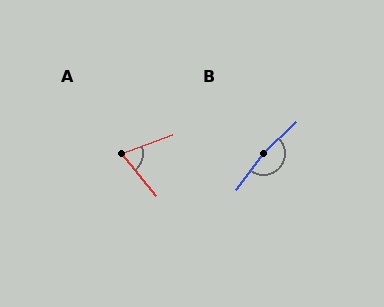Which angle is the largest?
B, at approximately 170 degrees.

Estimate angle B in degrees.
Approximately 170 degrees.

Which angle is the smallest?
A, at approximately 71 degrees.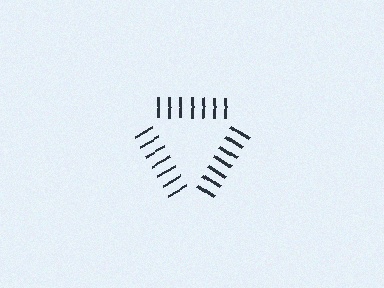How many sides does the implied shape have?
3 sides — the line-ends trace a triangle.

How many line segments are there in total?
21 — 7 along each of the 3 edges.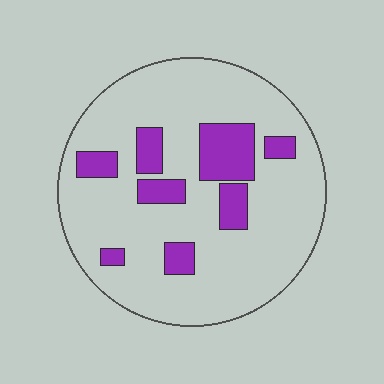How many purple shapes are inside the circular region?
8.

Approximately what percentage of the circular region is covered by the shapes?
Approximately 20%.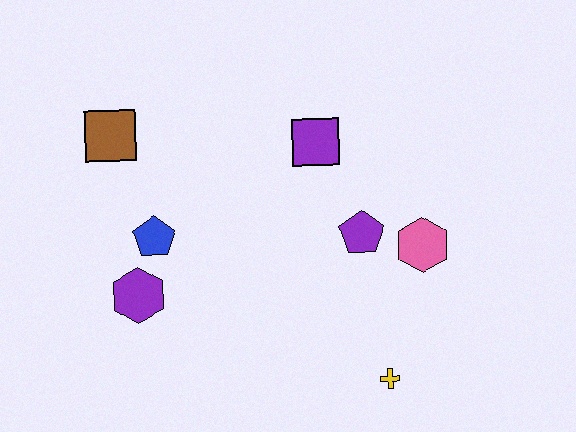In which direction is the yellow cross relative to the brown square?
The yellow cross is to the right of the brown square.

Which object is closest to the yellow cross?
The pink hexagon is closest to the yellow cross.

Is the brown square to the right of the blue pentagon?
No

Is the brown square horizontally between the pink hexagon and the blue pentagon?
No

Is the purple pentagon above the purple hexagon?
Yes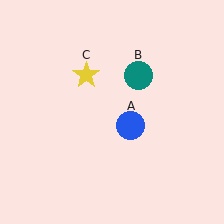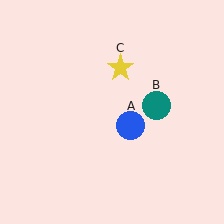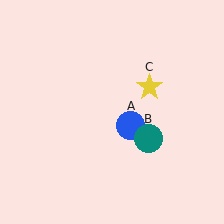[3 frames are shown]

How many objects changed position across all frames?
2 objects changed position: teal circle (object B), yellow star (object C).